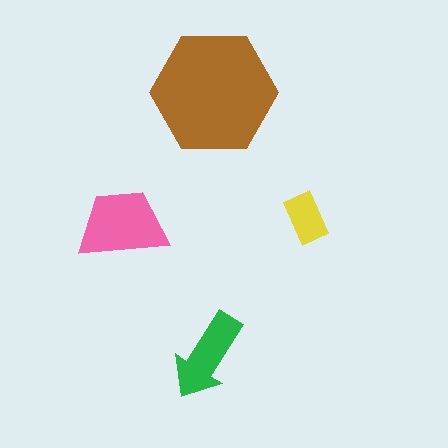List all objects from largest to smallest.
The brown hexagon, the pink trapezoid, the green arrow, the yellow rectangle.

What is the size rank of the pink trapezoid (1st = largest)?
2nd.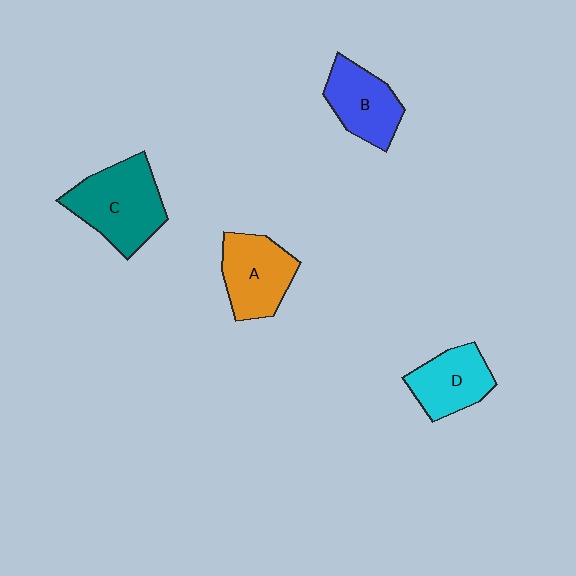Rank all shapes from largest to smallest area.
From largest to smallest: C (teal), A (orange), B (blue), D (cyan).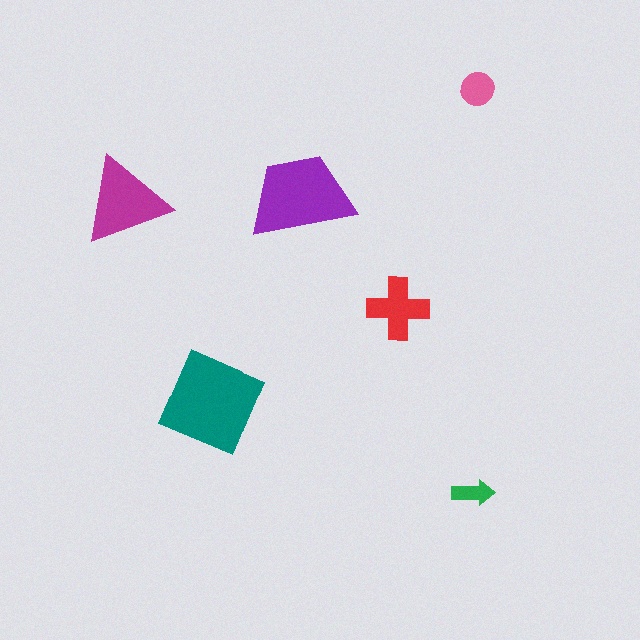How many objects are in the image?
There are 6 objects in the image.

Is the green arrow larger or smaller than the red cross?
Smaller.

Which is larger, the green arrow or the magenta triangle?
The magenta triangle.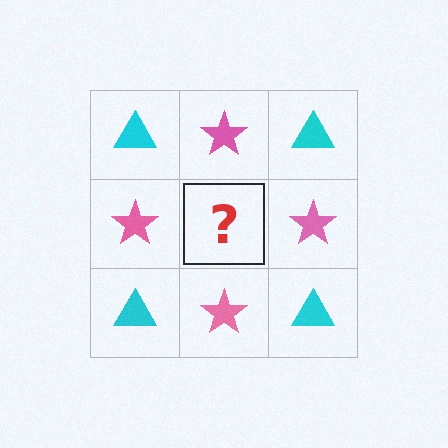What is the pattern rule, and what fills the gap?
The rule is that it alternates cyan triangle and pink star in a checkerboard pattern. The gap should be filled with a cyan triangle.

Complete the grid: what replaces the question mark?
The question mark should be replaced with a cyan triangle.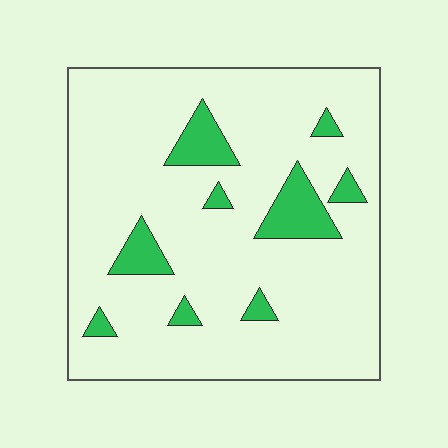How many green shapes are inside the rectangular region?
9.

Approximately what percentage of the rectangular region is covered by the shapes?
Approximately 10%.